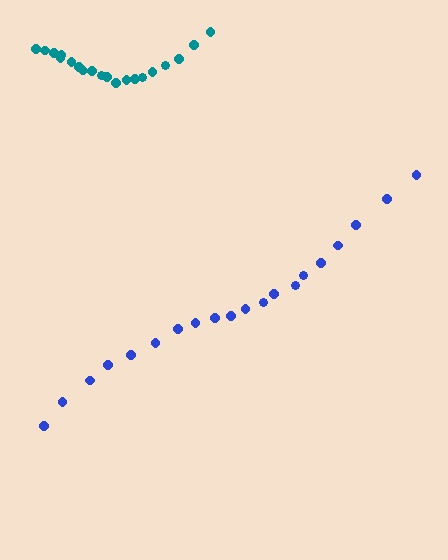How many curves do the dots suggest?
There are 2 distinct paths.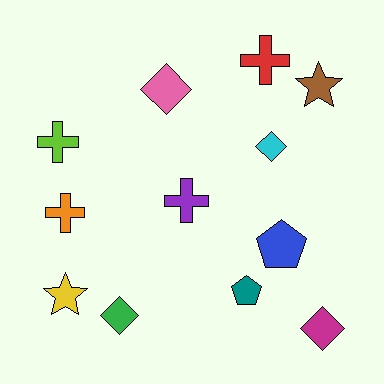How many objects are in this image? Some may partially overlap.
There are 12 objects.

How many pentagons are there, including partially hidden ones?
There are 2 pentagons.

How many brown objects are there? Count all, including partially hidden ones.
There is 1 brown object.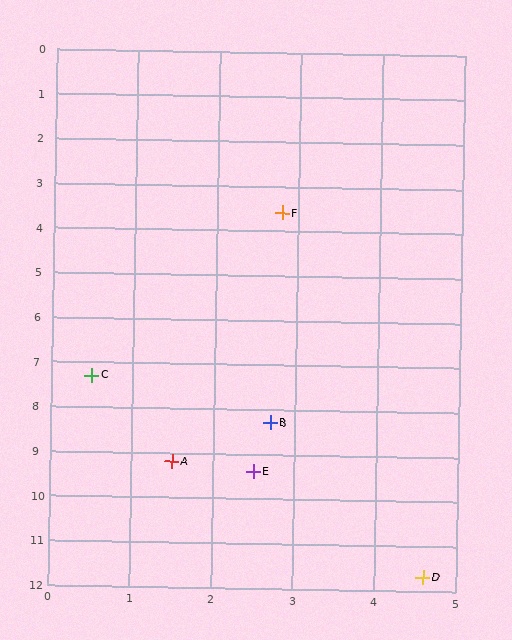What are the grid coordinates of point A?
Point A is at approximately (1.5, 9.2).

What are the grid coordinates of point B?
Point B is at approximately (2.7, 8.3).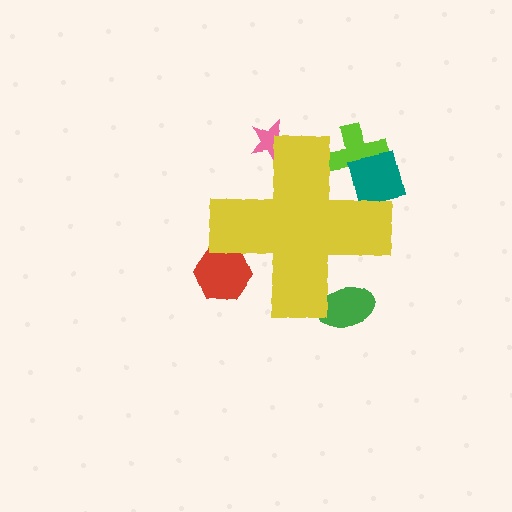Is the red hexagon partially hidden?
Yes, the red hexagon is partially hidden behind the yellow cross.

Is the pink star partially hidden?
Yes, the pink star is partially hidden behind the yellow cross.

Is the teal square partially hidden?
Yes, the teal square is partially hidden behind the yellow cross.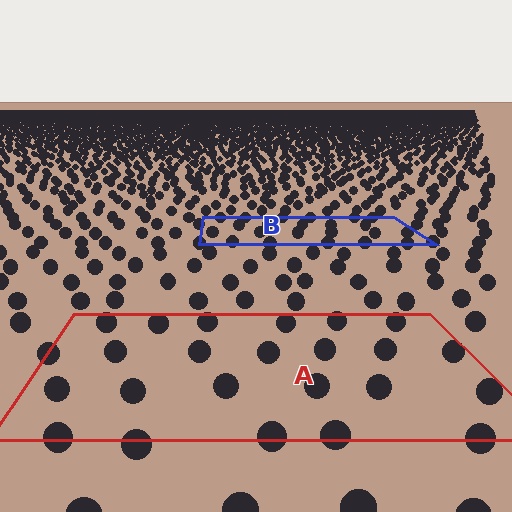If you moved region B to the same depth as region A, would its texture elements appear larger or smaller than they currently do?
They would appear larger. At a closer depth, the same texture elements are projected at a bigger on-screen size.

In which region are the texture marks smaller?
The texture marks are smaller in region B, because it is farther away.